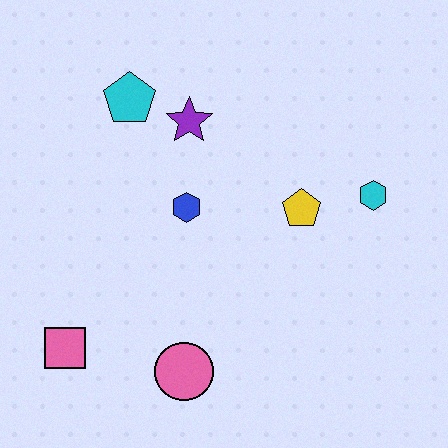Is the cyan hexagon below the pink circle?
No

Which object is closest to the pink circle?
The pink square is closest to the pink circle.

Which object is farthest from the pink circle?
The cyan pentagon is farthest from the pink circle.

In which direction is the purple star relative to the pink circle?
The purple star is above the pink circle.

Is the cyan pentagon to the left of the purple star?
Yes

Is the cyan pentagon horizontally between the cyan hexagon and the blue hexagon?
No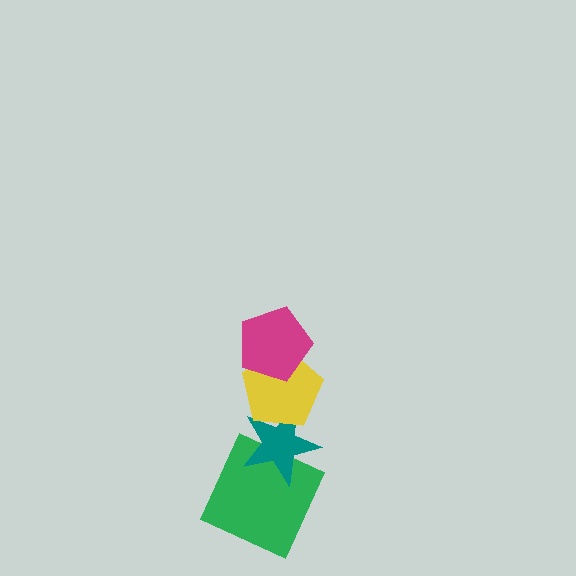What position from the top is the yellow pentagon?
The yellow pentagon is 2nd from the top.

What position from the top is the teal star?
The teal star is 3rd from the top.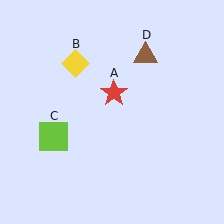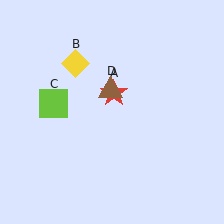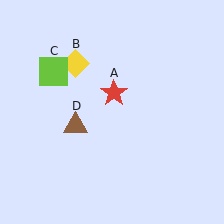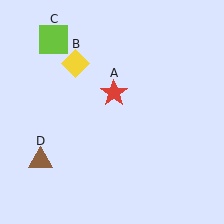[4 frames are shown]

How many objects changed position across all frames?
2 objects changed position: lime square (object C), brown triangle (object D).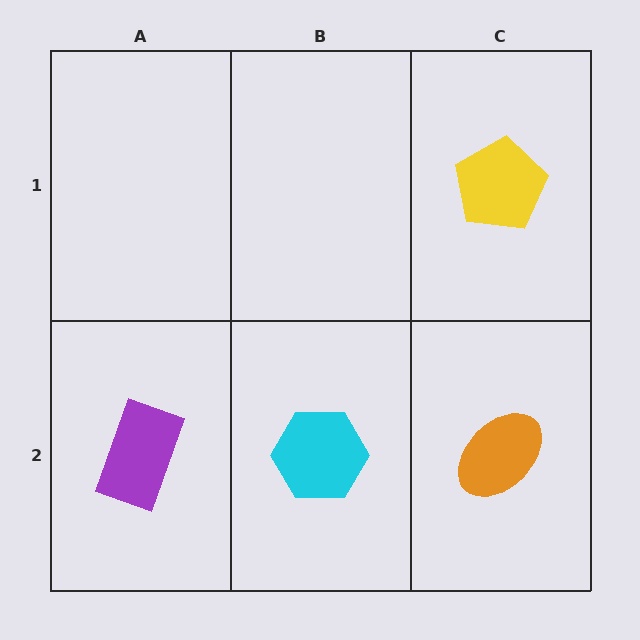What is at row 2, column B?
A cyan hexagon.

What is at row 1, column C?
A yellow pentagon.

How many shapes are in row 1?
1 shape.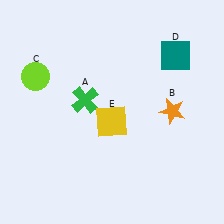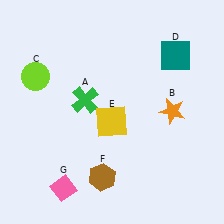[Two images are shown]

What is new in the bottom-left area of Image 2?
A pink diamond (G) was added in the bottom-left area of Image 2.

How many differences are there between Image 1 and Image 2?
There are 2 differences between the two images.